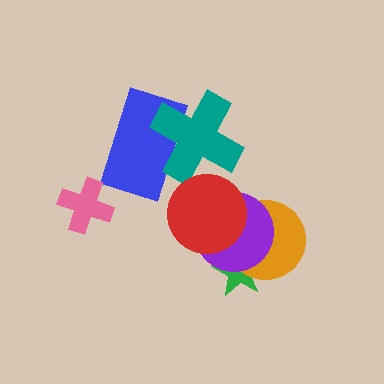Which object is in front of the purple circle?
The red circle is in front of the purple circle.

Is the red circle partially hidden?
No, no other shape covers it.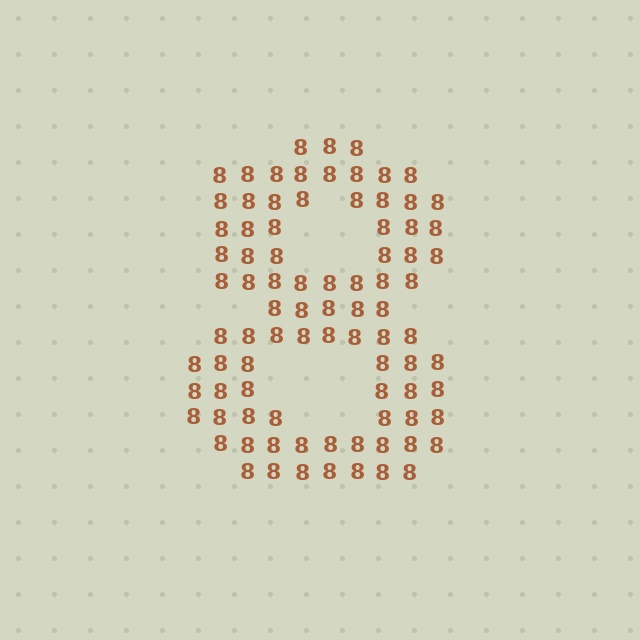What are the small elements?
The small elements are digit 8's.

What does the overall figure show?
The overall figure shows the digit 8.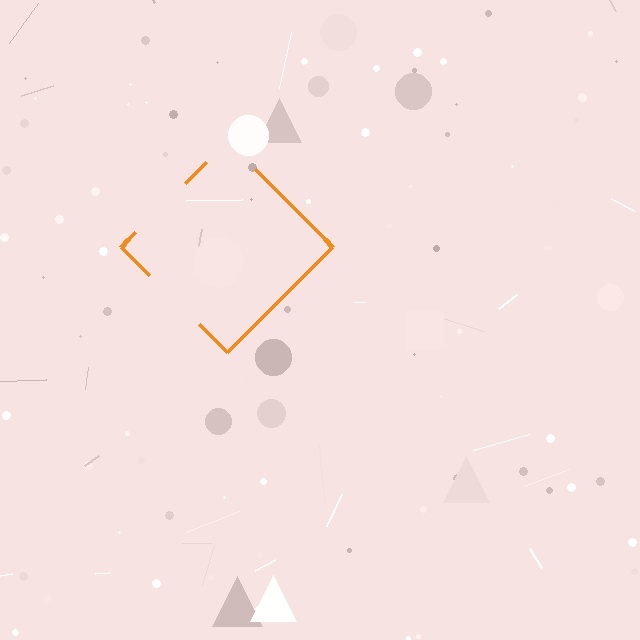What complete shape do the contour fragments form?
The contour fragments form a diamond.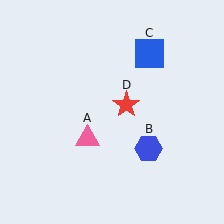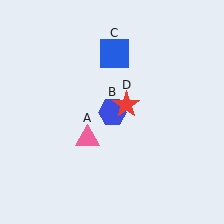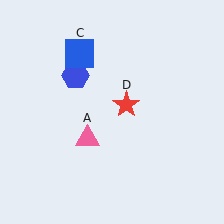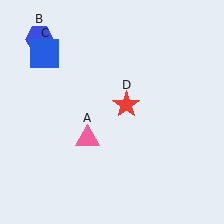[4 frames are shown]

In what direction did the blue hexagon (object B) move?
The blue hexagon (object B) moved up and to the left.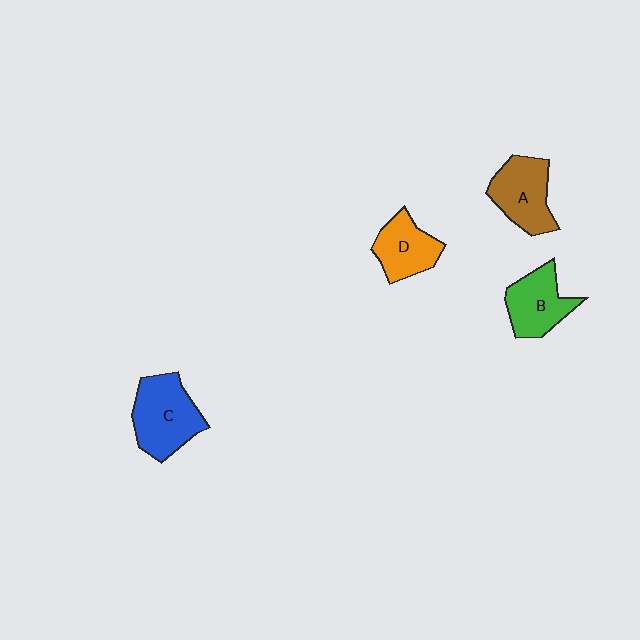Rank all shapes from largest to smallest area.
From largest to smallest: C (blue), A (brown), B (green), D (orange).